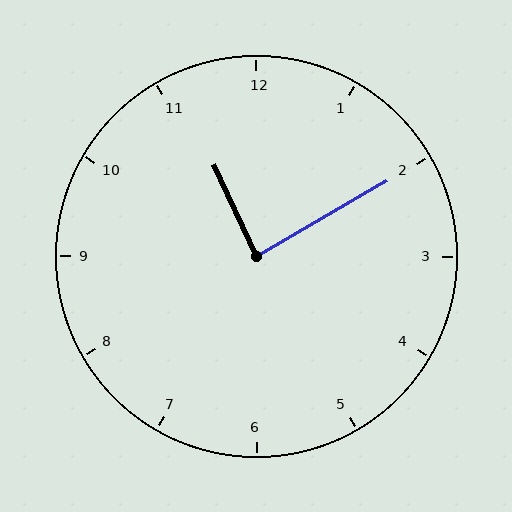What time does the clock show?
11:10.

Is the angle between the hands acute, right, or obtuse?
It is right.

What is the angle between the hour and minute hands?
Approximately 85 degrees.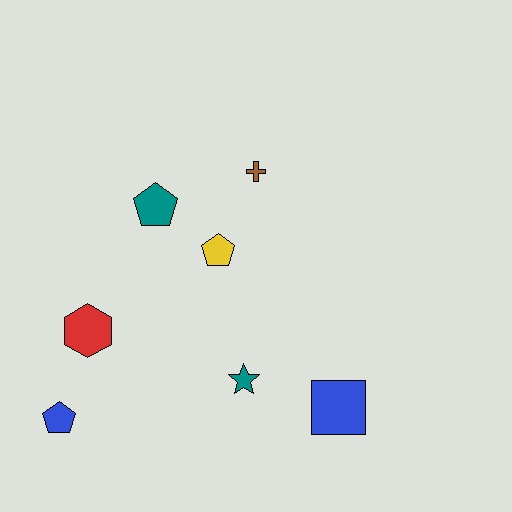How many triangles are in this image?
There are no triangles.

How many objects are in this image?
There are 7 objects.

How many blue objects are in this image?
There are 2 blue objects.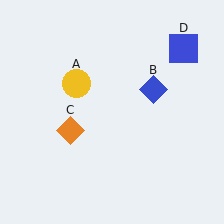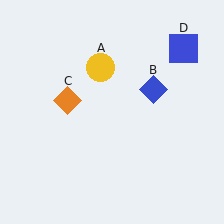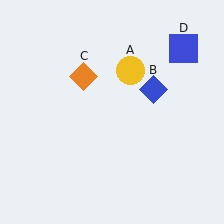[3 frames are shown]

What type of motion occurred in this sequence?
The yellow circle (object A), orange diamond (object C) rotated clockwise around the center of the scene.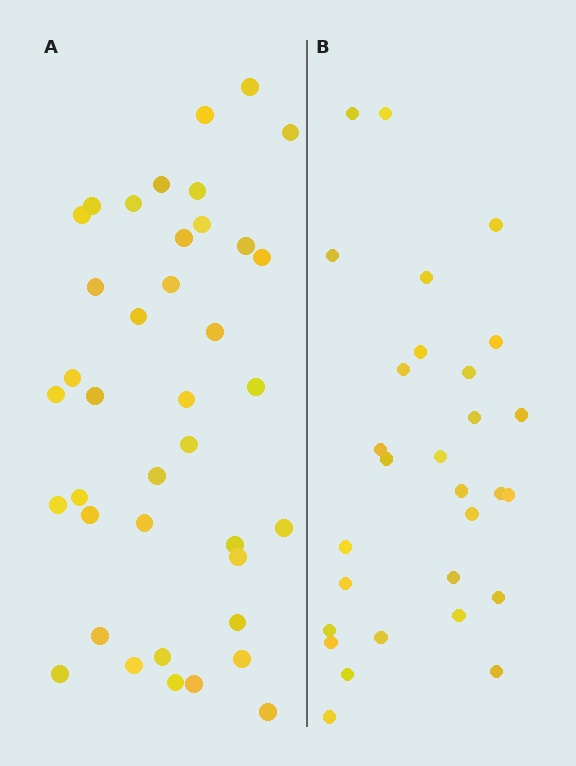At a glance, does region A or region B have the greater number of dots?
Region A (the left region) has more dots.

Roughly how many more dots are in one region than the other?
Region A has roughly 10 or so more dots than region B.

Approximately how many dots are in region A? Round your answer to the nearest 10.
About 40 dots. (The exact count is 39, which rounds to 40.)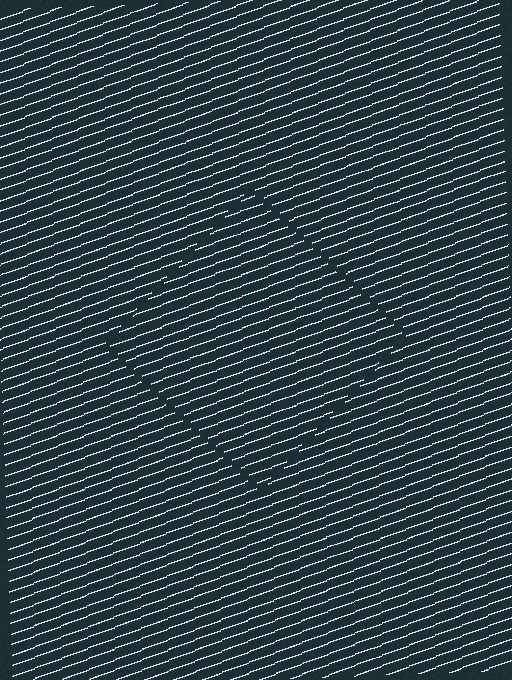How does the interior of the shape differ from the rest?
The interior of the shape contains the same grating, shifted by half a period — the contour is defined by the phase discontinuity where line-ends from the inner and outer gratings abut.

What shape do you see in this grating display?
An illusory square. The interior of the shape contains the same grating, shifted by half a period — the contour is defined by the phase discontinuity where line-ends from the inner and outer gratings abut.